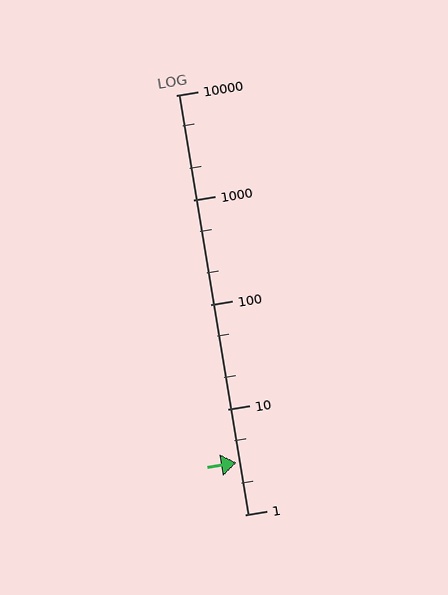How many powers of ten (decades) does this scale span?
The scale spans 4 decades, from 1 to 10000.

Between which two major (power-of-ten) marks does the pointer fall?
The pointer is between 1 and 10.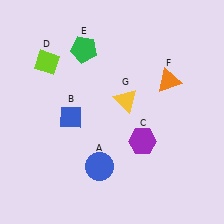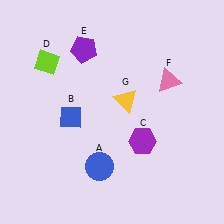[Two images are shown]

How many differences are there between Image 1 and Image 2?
There are 2 differences between the two images.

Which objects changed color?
E changed from green to purple. F changed from orange to pink.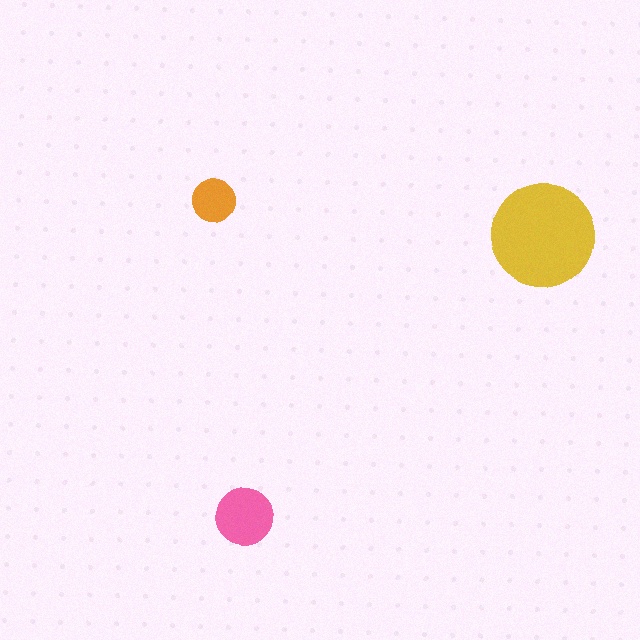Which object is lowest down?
The pink circle is bottommost.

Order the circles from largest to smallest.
the yellow one, the pink one, the orange one.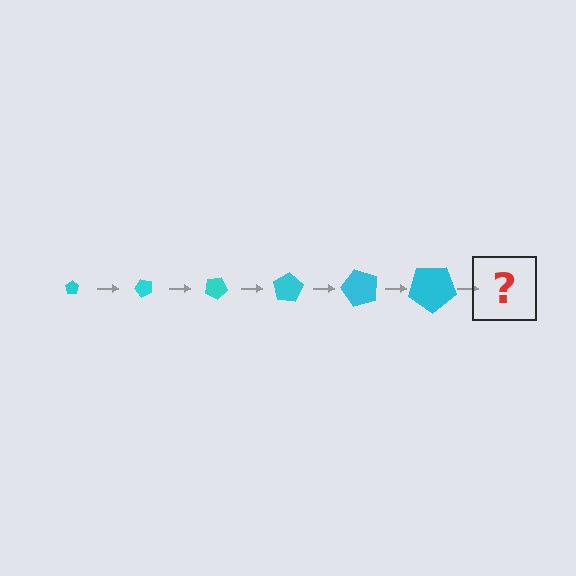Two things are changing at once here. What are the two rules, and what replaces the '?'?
The two rules are that the pentagon grows larger each step and it rotates 50 degrees each step. The '?' should be a pentagon, larger than the previous one and rotated 300 degrees from the start.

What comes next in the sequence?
The next element should be a pentagon, larger than the previous one and rotated 300 degrees from the start.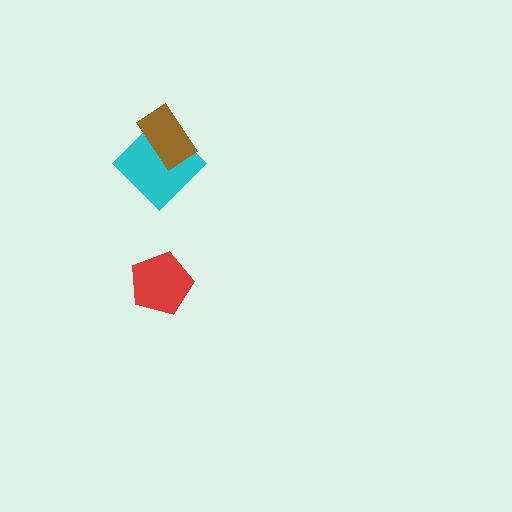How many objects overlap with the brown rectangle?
1 object overlaps with the brown rectangle.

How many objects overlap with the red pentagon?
0 objects overlap with the red pentagon.